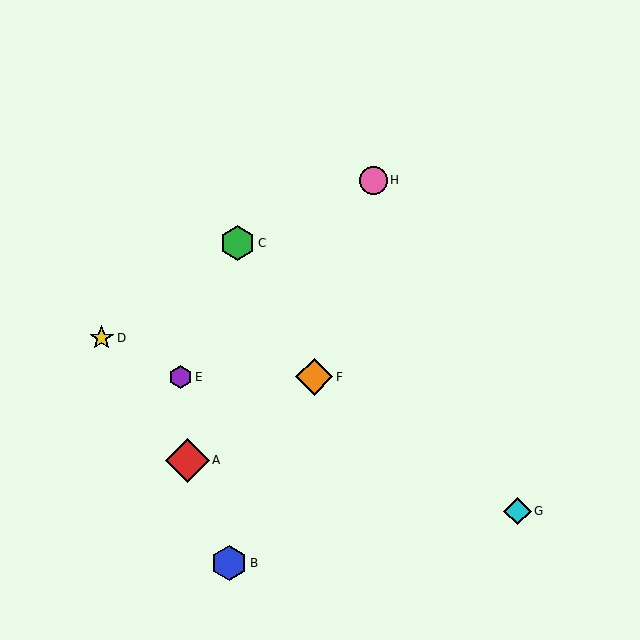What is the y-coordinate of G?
Object G is at y≈511.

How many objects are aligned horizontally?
2 objects (E, F) are aligned horizontally.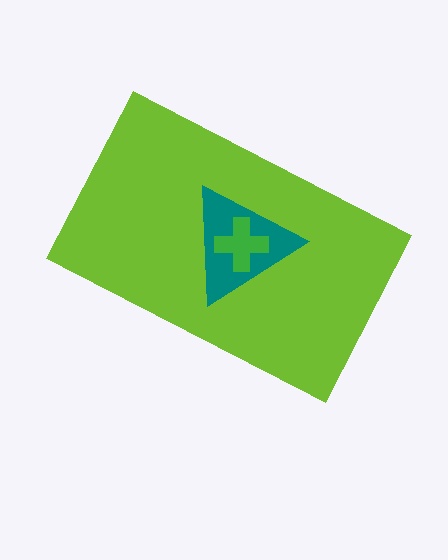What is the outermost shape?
The lime rectangle.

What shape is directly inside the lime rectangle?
The teal triangle.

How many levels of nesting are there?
3.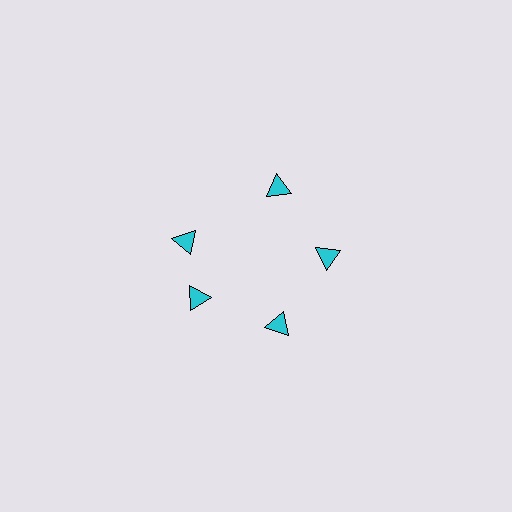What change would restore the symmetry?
The symmetry would be restored by rotating it back into even spacing with its neighbors so that all 5 triangles sit at equal angles and equal distance from the center.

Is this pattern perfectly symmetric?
No. The 5 cyan triangles are arranged in a ring, but one element near the 10 o'clock position is rotated out of alignment along the ring, breaking the 5-fold rotational symmetry.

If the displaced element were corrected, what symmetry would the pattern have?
It would have 5-fold rotational symmetry — the pattern would map onto itself every 72 degrees.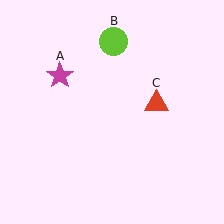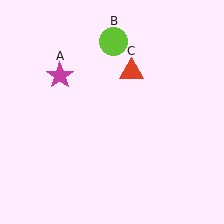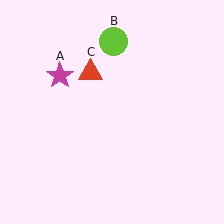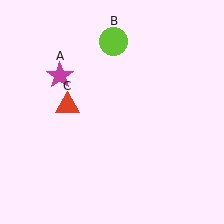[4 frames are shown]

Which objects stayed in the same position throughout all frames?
Magenta star (object A) and lime circle (object B) remained stationary.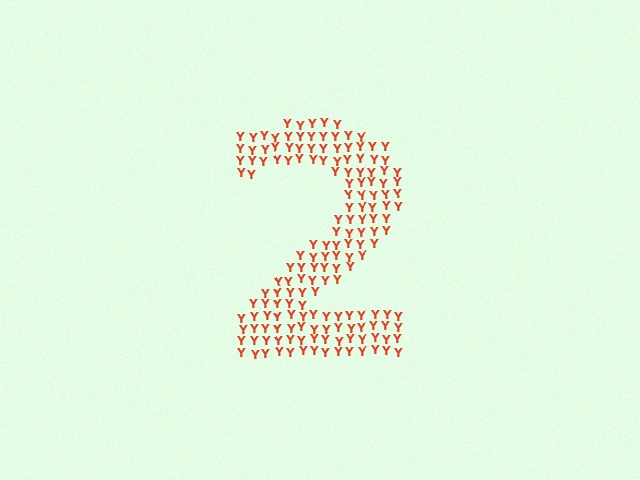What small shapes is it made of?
It is made of small letter Y's.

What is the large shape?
The large shape is the digit 2.